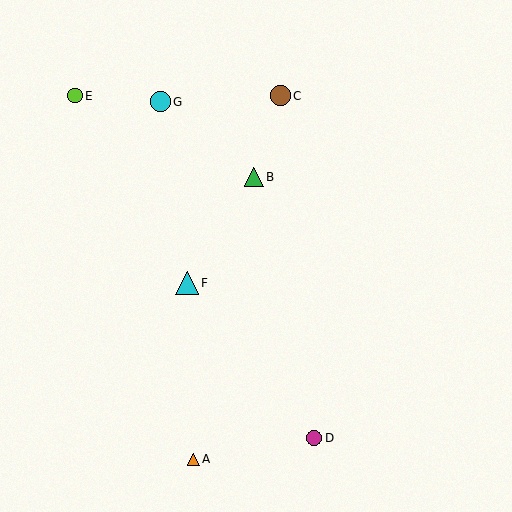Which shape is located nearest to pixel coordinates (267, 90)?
The brown circle (labeled C) at (280, 96) is nearest to that location.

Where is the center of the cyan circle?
The center of the cyan circle is at (160, 102).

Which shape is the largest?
The cyan triangle (labeled F) is the largest.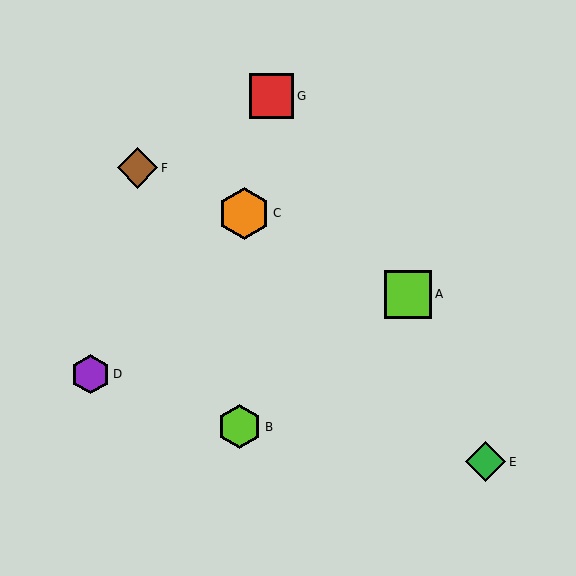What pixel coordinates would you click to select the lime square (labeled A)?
Click at (408, 294) to select the lime square A.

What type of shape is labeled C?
Shape C is an orange hexagon.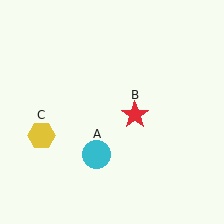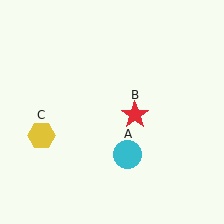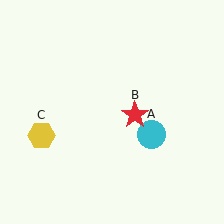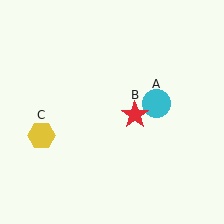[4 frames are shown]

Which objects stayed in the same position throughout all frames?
Red star (object B) and yellow hexagon (object C) remained stationary.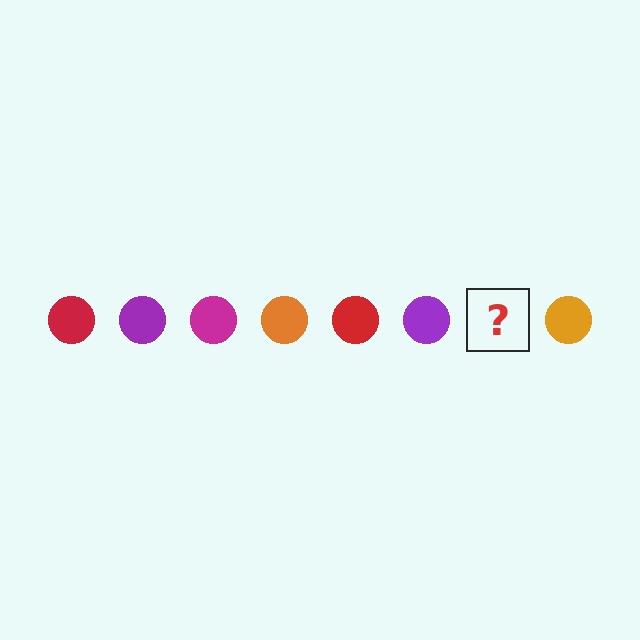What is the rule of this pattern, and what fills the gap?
The rule is that the pattern cycles through red, purple, magenta, orange circles. The gap should be filled with a magenta circle.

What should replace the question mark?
The question mark should be replaced with a magenta circle.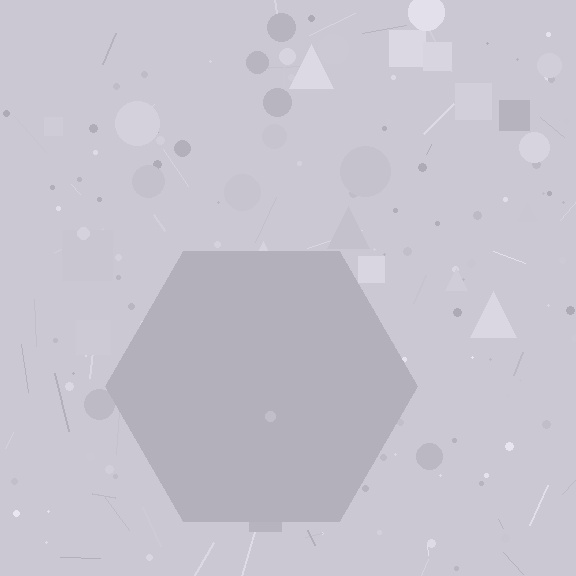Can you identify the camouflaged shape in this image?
The camouflaged shape is a hexagon.